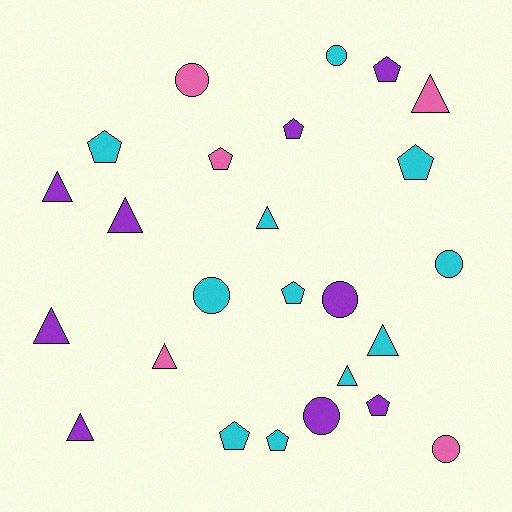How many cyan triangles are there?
There are 3 cyan triangles.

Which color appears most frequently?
Cyan, with 11 objects.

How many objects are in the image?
There are 25 objects.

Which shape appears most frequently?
Pentagon, with 9 objects.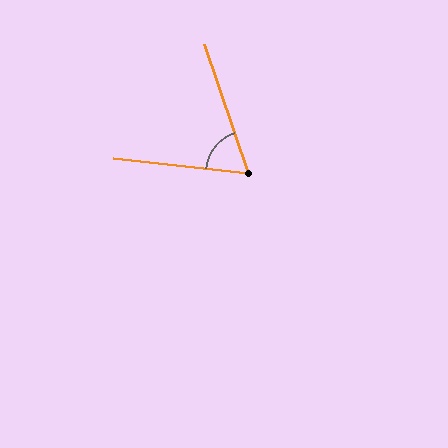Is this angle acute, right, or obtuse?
It is acute.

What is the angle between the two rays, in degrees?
Approximately 65 degrees.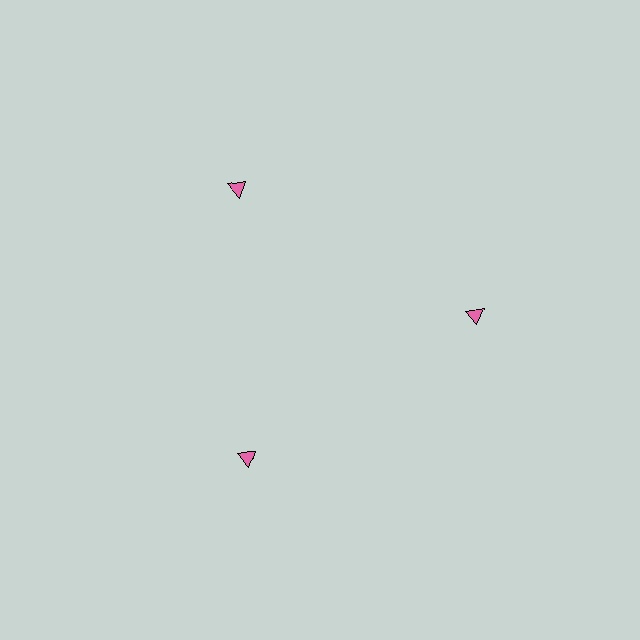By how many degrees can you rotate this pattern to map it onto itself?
The pattern maps onto itself every 120 degrees of rotation.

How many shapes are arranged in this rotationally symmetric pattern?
There are 3 shapes, arranged in 3 groups of 1.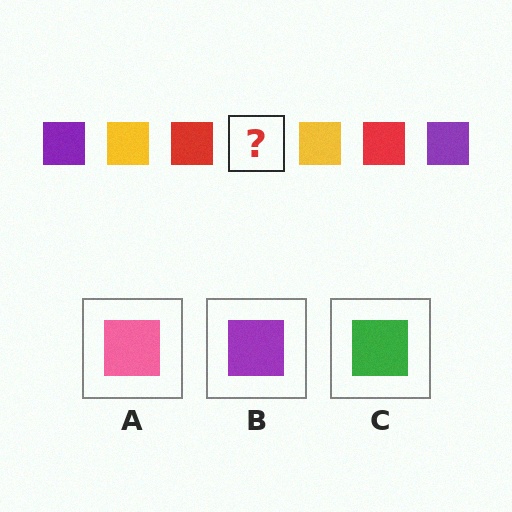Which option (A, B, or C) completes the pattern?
B.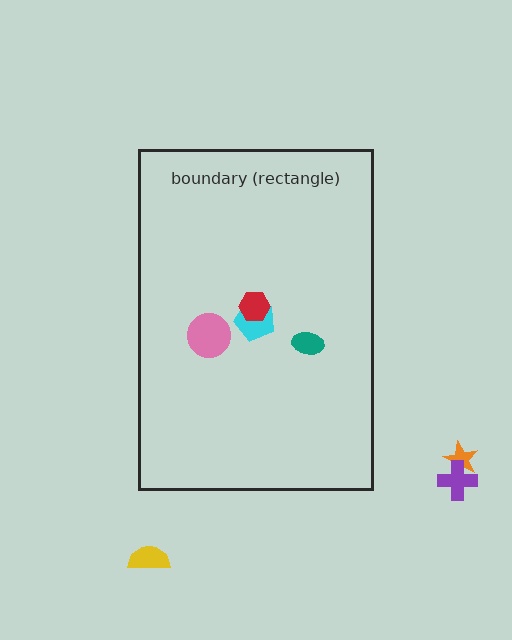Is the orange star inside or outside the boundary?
Outside.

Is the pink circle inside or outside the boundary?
Inside.